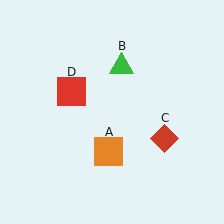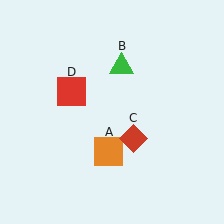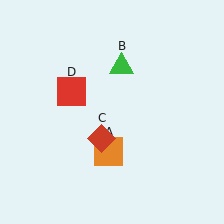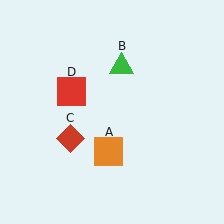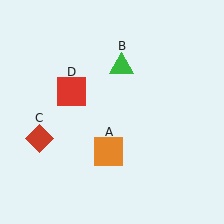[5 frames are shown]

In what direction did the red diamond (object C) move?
The red diamond (object C) moved left.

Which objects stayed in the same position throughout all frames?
Orange square (object A) and green triangle (object B) and red square (object D) remained stationary.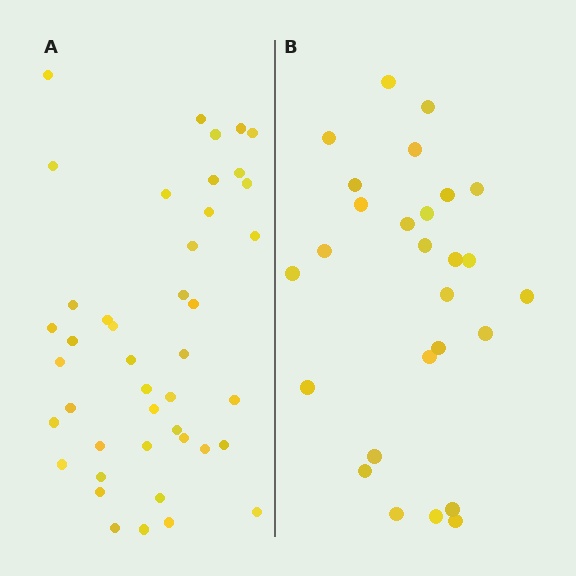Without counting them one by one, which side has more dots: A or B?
Region A (the left region) has more dots.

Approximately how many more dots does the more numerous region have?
Region A has approximately 15 more dots than region B.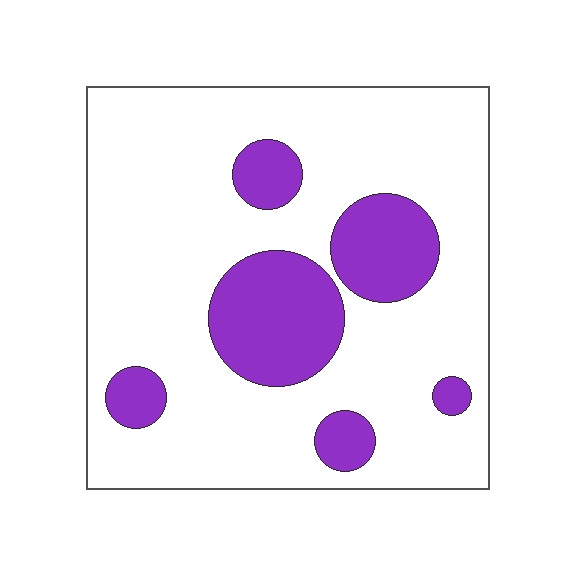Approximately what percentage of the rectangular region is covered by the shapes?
Approximately 20%.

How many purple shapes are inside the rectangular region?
6.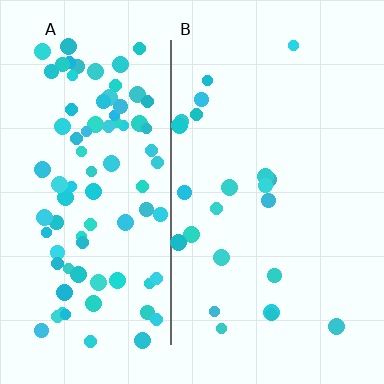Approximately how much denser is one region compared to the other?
Approximately 4.0× — region A over region B.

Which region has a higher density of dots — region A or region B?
A (the left).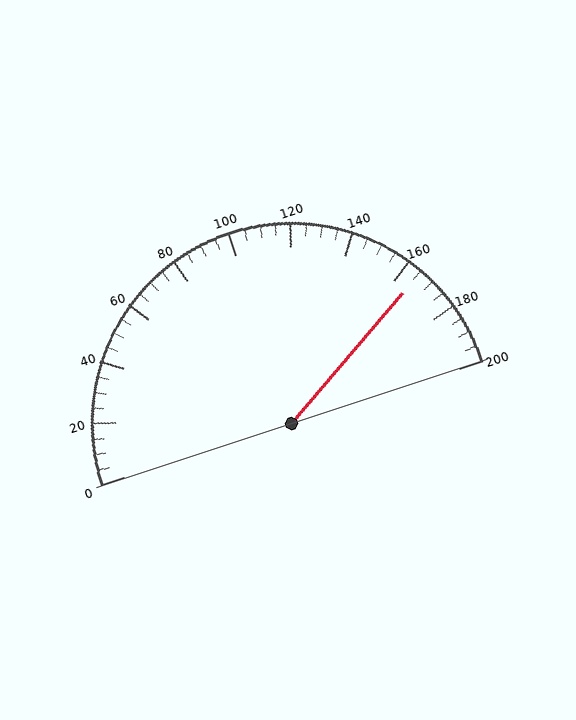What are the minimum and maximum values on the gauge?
The gauge ranges from 0 to 200.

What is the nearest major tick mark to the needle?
The nearest major tick mark is 160.